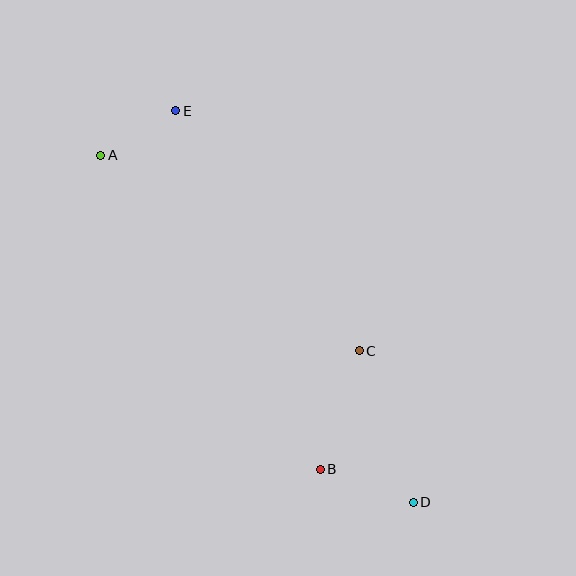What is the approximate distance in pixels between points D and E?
The distance between D and E is approximately 458 pixels.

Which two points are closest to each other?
Points A and E are closest to each other.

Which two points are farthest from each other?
Points A and D are farthest from each other.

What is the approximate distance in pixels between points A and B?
The distance between A and B is approximately 383 pixels.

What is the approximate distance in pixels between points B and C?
The distance between B and C is approximately 125 pixels.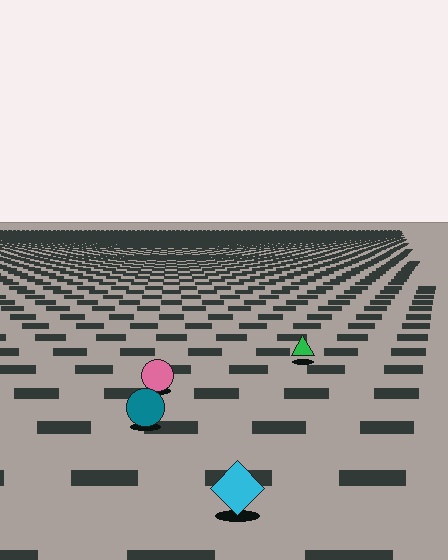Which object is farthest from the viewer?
The green triangle is farthest from the viewer. It appears smaller and the ground texture around it is denser.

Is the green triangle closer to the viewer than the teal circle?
No. The teal circle is closer — you can tell from the texture gradient: the ground texture is coarser near it.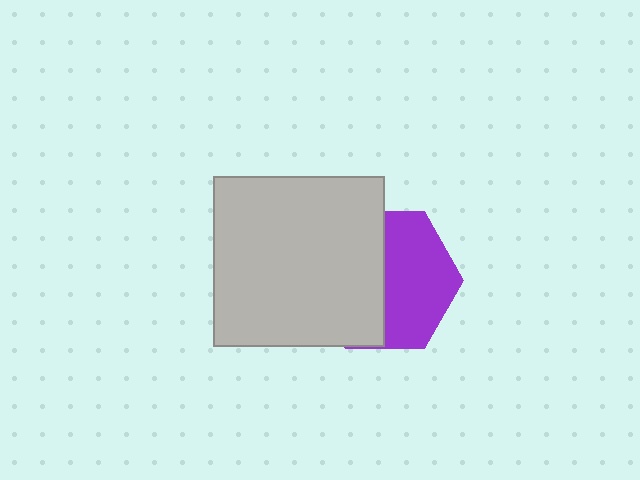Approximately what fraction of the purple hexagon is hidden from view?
Roughly 50% of the purple hexagon is hidden behind the light gray square.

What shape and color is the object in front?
The object in front is a light gray square.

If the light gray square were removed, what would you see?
You would see the complete purple hexagon.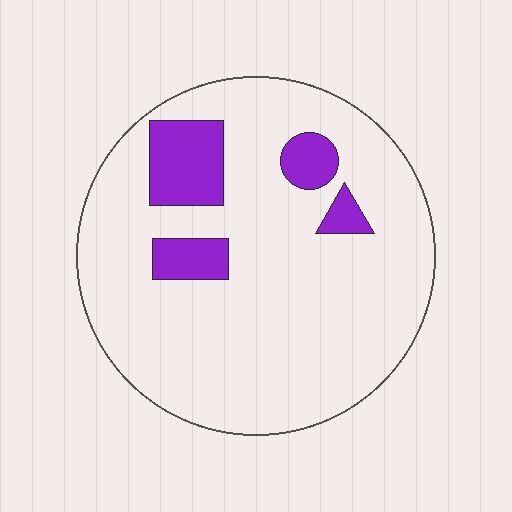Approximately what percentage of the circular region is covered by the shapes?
Approximately 15%.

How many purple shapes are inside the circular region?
4.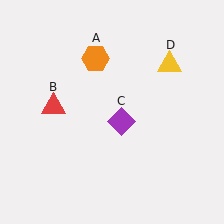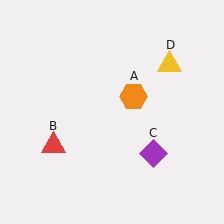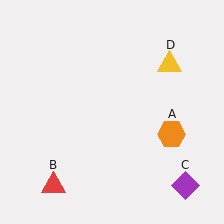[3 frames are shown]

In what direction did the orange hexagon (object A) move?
The orange hexagon (object A) moved down and to the right.